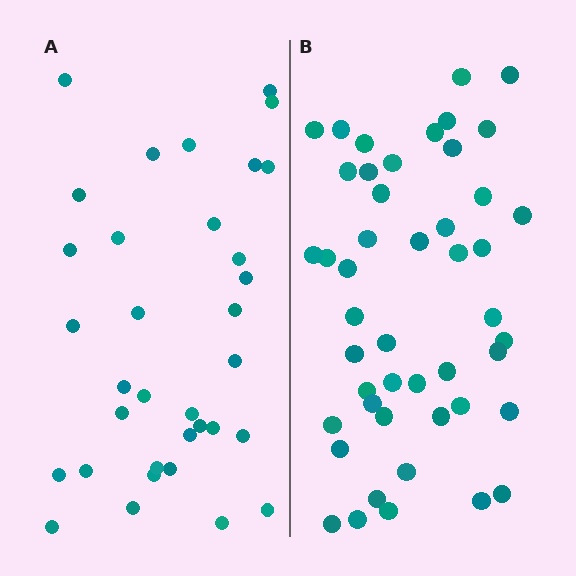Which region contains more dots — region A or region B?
Region B (the right region) has more dots.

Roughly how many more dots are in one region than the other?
Region B has approximately 15 more dots than region A.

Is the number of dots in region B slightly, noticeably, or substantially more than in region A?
Region B has noticeably more, but not dramatically so. The ratio is roughly 1.4 to 1.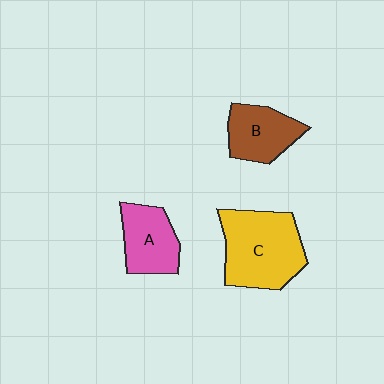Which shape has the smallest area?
Shape A (pink).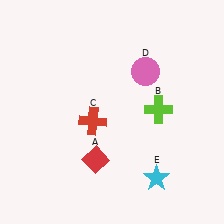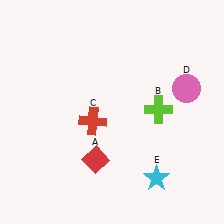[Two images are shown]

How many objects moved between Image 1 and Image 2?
1 object moved between the two images.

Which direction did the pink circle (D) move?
The pink circle (D) moved right.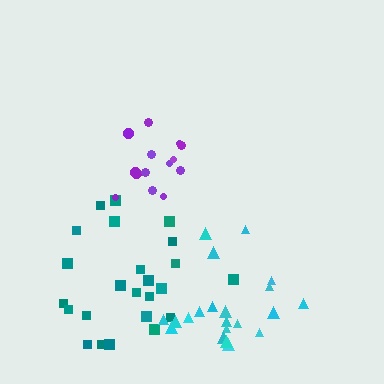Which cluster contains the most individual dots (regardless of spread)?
Teal (24).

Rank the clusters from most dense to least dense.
purple, cyan, teal.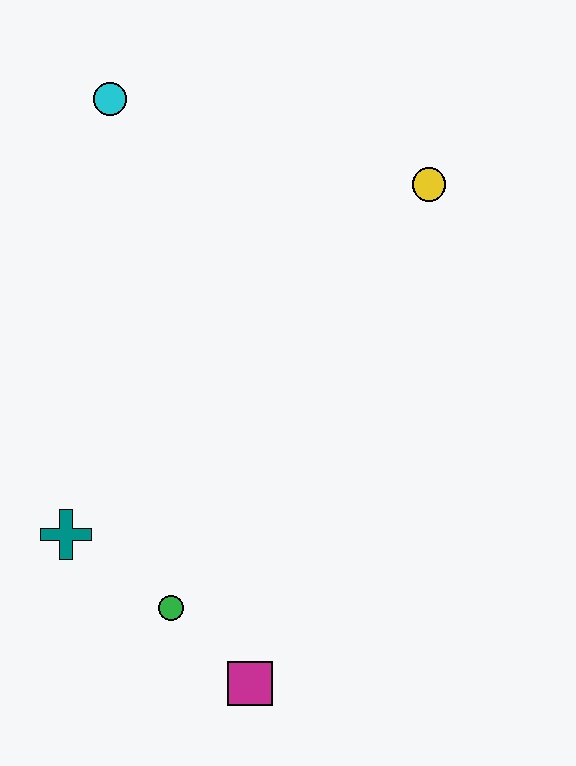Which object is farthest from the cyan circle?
The magenta square is farthest from the cyan circle.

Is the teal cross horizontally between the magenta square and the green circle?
No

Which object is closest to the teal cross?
The green circle is closest to the teal cross.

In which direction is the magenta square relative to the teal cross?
The magenta square is to the right of the teal cross.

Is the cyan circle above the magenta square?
Yes